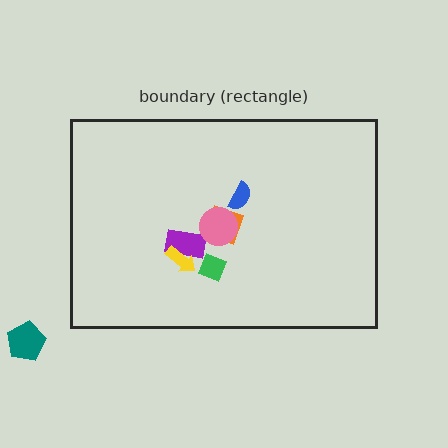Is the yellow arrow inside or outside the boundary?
Inside.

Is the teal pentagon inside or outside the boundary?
Outside.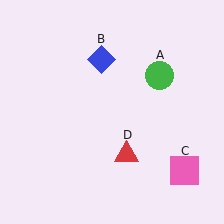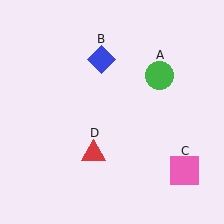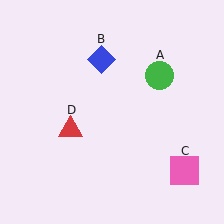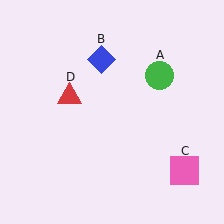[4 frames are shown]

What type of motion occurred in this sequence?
The red triangle (object D) rotated clockwise around the center of the scene.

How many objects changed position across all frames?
1 object changed position: red triangle (object D).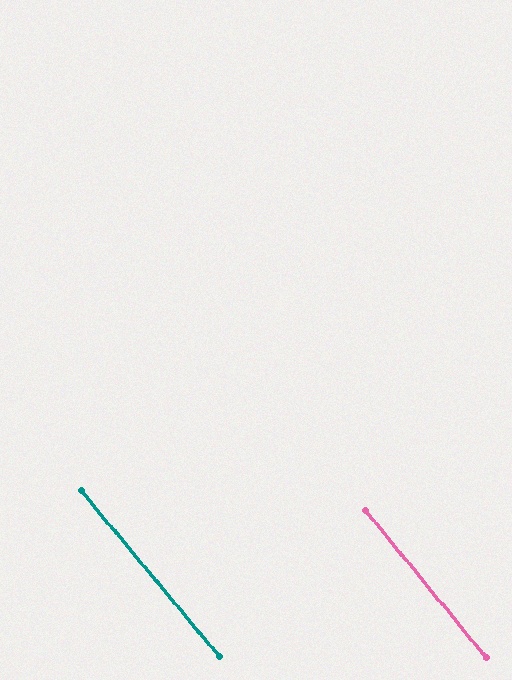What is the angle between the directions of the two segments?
Approximately 0 degrees.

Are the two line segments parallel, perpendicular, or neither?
Parallel — their directions differ by only 0.3°.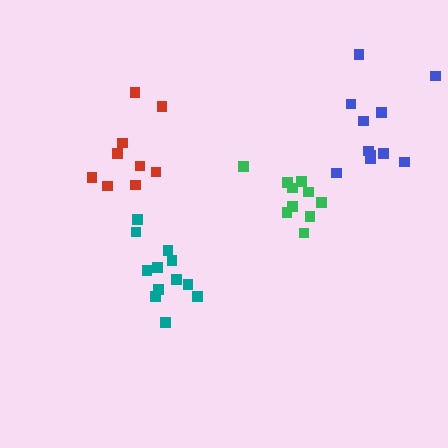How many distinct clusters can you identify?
There are 4 distinct clusters.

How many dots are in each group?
Group 1: 12 dots, Group 2: 10 dots, Group 3: 9 dots, Group 4: 12 dots (43 total).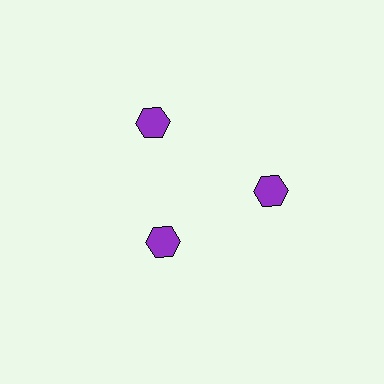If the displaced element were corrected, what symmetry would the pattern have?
It would have 3-fold rotational symmetry — the pattern would map onto itself every 120 degrees.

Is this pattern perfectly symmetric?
No. The 3 purple hexagons are arranged in a ring, but one element near the 7 o'clock position is pulled inward toward the center, breaking the 3-fold rotational symmetry.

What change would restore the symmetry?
The symmetry would be restored by moving it outward, back onto the ring so that all 3 hexagons sit at equal angles and equal distance from the center.